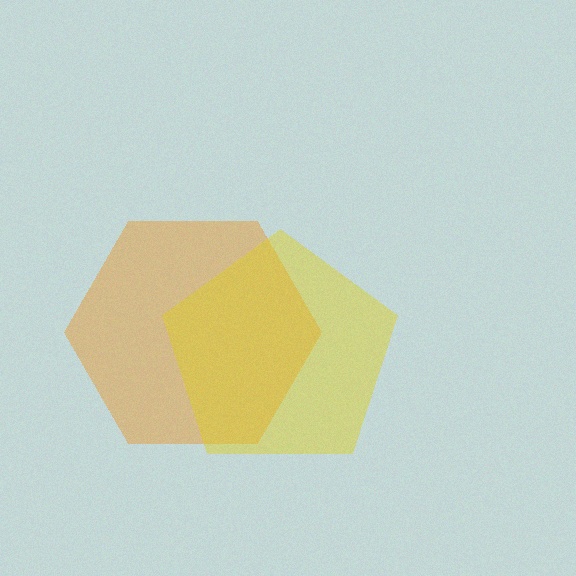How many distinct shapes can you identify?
There are 2 distinct shapes: an orange hexagon, a yellow pentagon.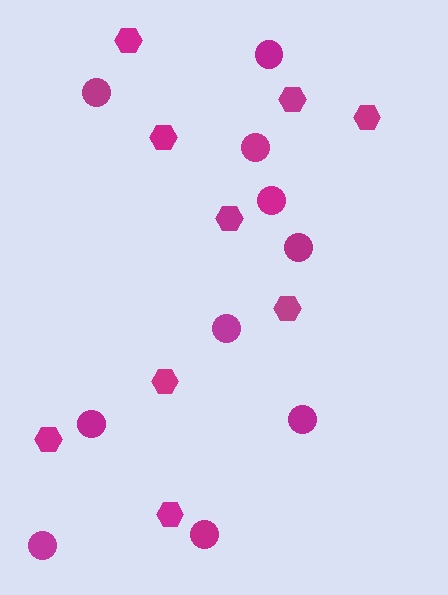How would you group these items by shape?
There are 2 groups: one group of hexagons (9) and one group of circles (10).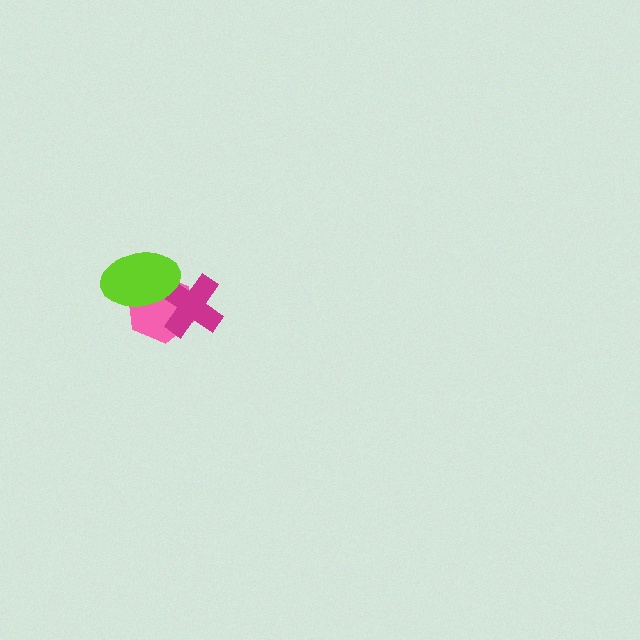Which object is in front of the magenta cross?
The lime ellipse is in front of the magenta cross.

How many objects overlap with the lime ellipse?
2 objects overlap with the lime ellipse.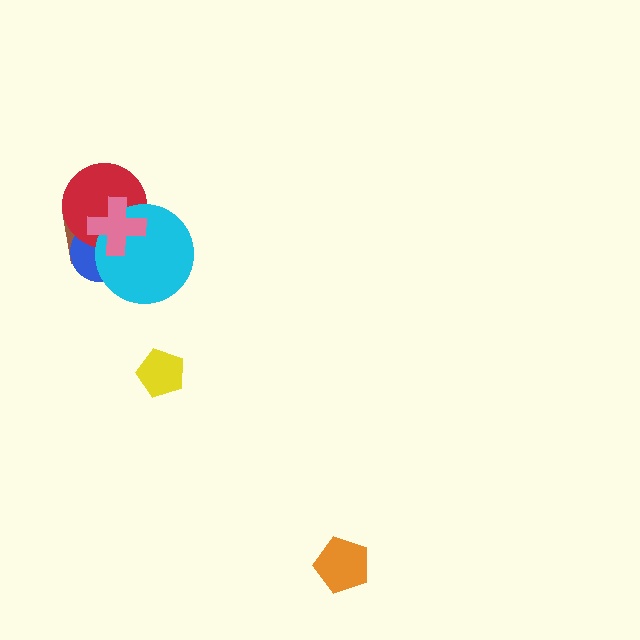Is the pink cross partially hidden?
No, no other shape covers it.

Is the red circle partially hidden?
Yes, it is partially covered by another shape.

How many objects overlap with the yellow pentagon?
0 objects overlap with the yellow pentagon.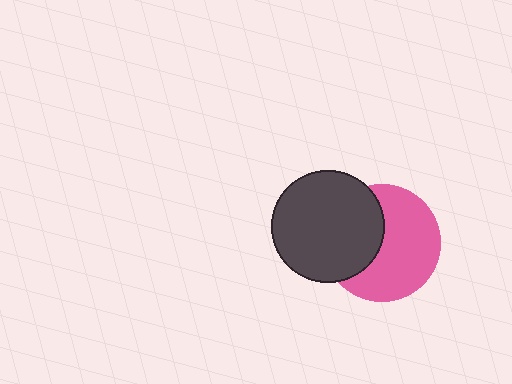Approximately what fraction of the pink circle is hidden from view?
Roughly 39% of the pink circle is hidden behind the dark gray circle.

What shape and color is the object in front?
The object in front is a dark gray circle.